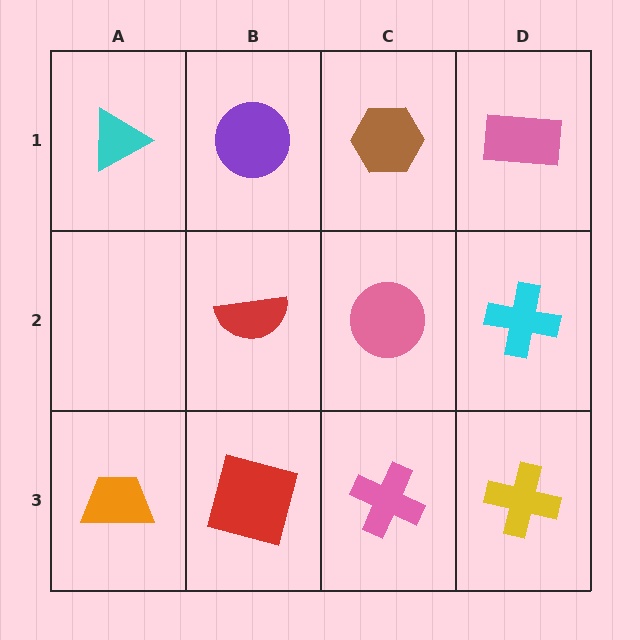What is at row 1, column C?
A brown hexagon.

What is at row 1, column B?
A purple circle.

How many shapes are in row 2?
3 shapes.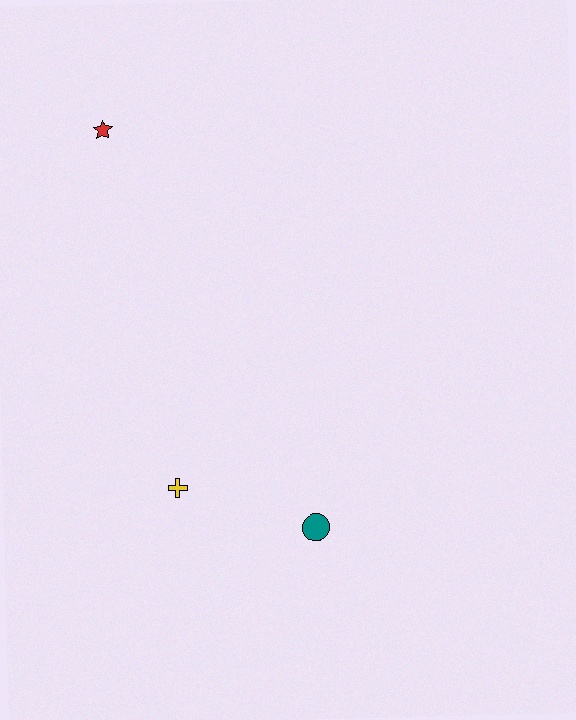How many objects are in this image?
There are 3 objects.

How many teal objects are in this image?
There is 1 teal object.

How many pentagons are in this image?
There are no pentagons.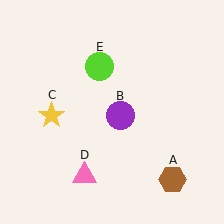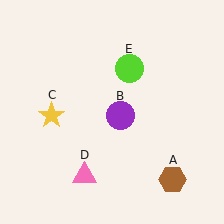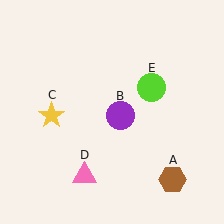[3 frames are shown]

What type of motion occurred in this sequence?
The lime circle (object E) rotated clockwise around the center of the scene.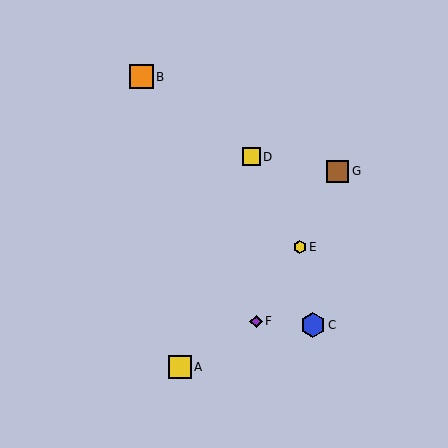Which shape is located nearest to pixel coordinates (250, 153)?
The yellow square (labeled D) at (251, 157) is nearest to that location.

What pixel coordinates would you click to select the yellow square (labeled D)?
Click at (251, 157) to select the yellow square D.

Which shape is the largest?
The blue hexagon (labeled C) is the largest.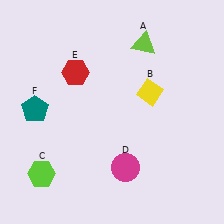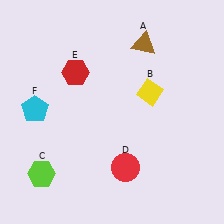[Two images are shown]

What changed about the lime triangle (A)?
In Image 1, A is lime. In Image 2, it changed to brown.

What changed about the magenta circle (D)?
In Image 1, D is magenta. In Image 2, it changed to red.